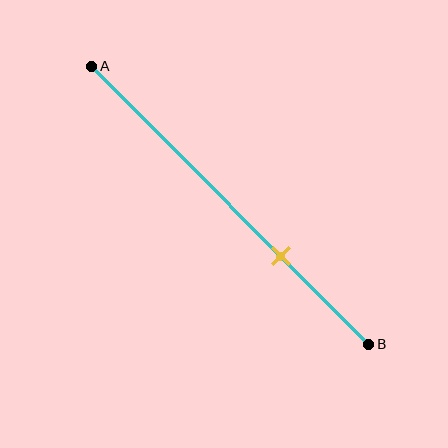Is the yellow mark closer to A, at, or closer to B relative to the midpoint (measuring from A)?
The yellow mark is closer to point B than the midpoint of segment AB.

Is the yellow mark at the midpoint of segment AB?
No, the mark is at about 70% from A, not at the 50% midpoint.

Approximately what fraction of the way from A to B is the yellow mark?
The yellow mark is approximately 70% of the way from A to B.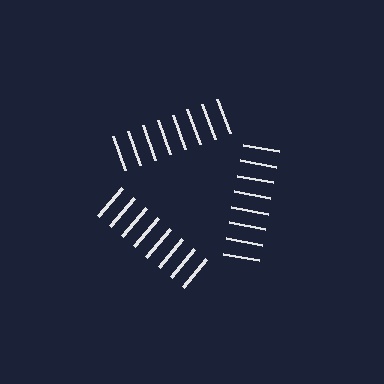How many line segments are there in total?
24 — 8 along each of the 3 edges.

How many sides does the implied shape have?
3 sides — the line-ends trace a triangle.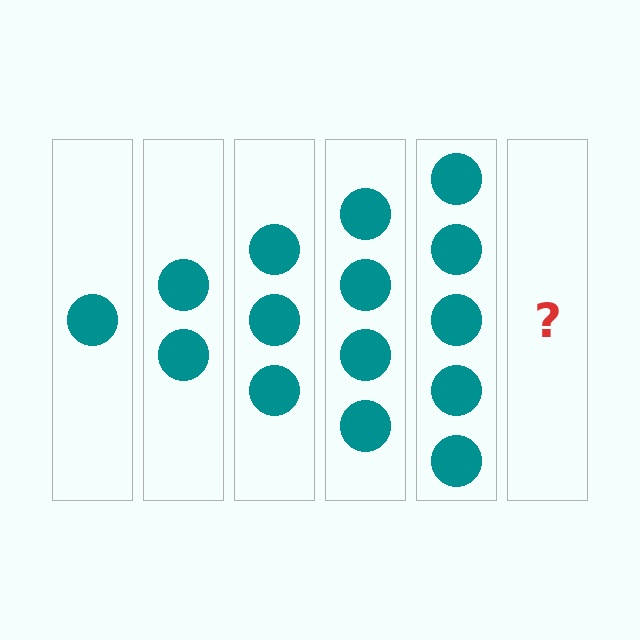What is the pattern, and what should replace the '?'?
The pattern is that each step adds one more circle. The '?' should be 6 circles.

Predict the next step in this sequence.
The next step is 6 circles.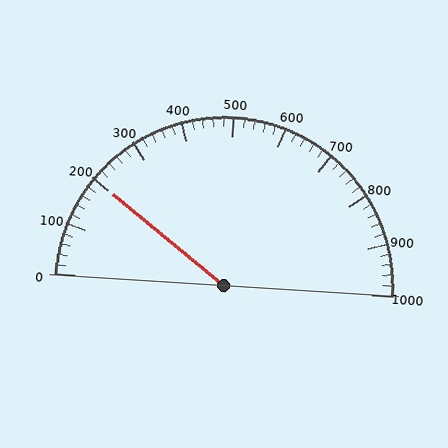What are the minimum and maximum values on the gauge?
The gauge ranges from 0 to 1000.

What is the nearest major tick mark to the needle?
The nearest major tick mark is 200.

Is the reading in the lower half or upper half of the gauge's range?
The reading is in the lower half of the range (0 to 1000).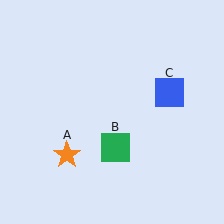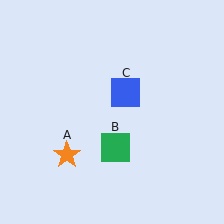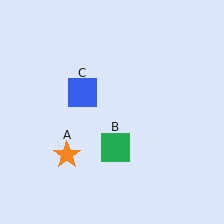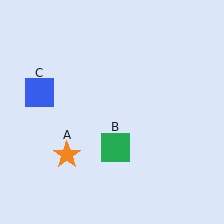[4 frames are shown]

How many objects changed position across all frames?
1 object changed position: blue square (object C).